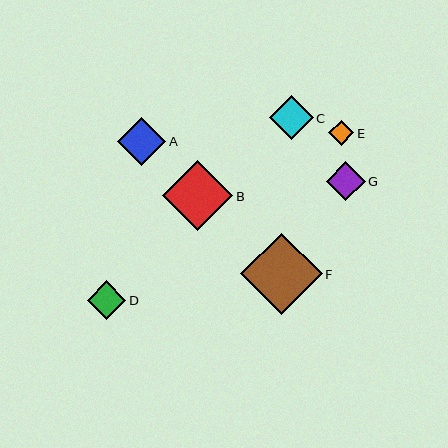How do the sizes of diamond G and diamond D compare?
Diamond G and diamond D are approximately the same size.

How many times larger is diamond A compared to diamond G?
Diamond A is approximately 1.2 times the size of diamond G.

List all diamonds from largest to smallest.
From largest to smallest: F, B, A, C, G, D, E.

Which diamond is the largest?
Diamond F is the largest with a size of approximately 81 pixels.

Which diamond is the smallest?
Diamond E is the smallest with a size of approximately 25 pixels.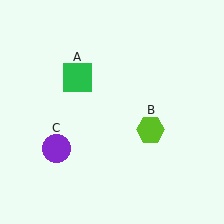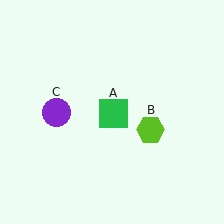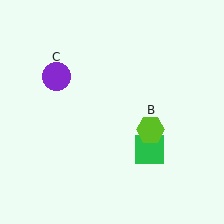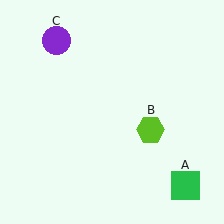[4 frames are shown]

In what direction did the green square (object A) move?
The green square (object A) moved down and to the right.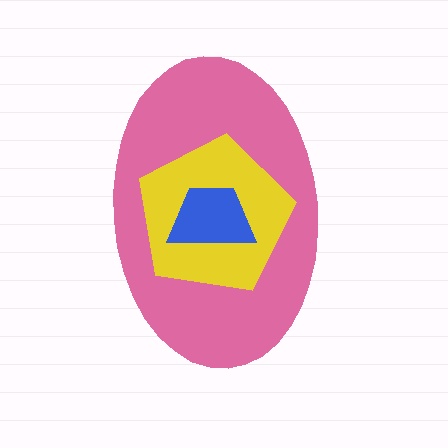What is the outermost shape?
The pink ellipse.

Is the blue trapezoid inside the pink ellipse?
Yes.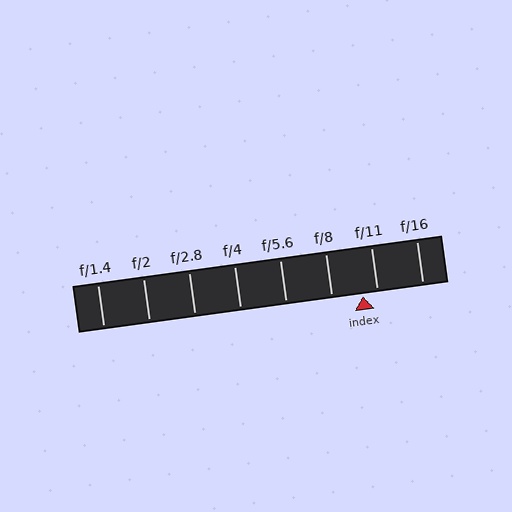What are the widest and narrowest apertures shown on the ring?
The widest aperture shown is f/1.4 and the narrowest is f/16.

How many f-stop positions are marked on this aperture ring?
There are 8 f-stop positions marked.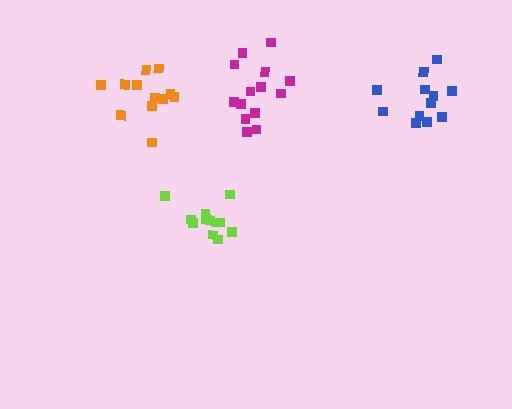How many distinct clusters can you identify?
There are 4 distinct clusters.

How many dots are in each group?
Group 1: 14 dots, Group 2: 12 dots, Group 3: 12 dots, Group 4: 12 dots (50 total).